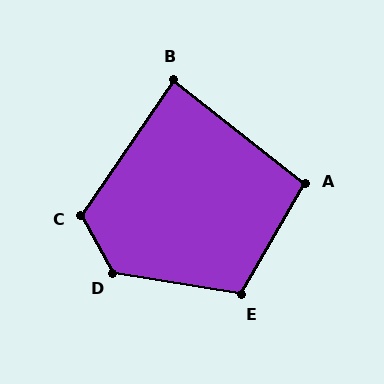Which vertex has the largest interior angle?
D, at approximately 128 degrees.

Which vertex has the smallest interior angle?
B, at approximately 86 degrees.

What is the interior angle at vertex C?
Approximately 117 degrees (obtuse).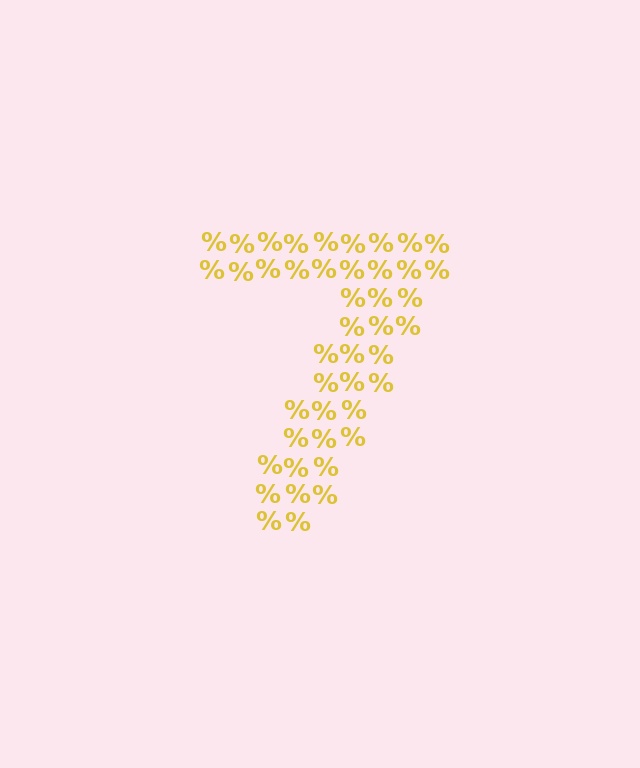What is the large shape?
The large shape is the digit 7.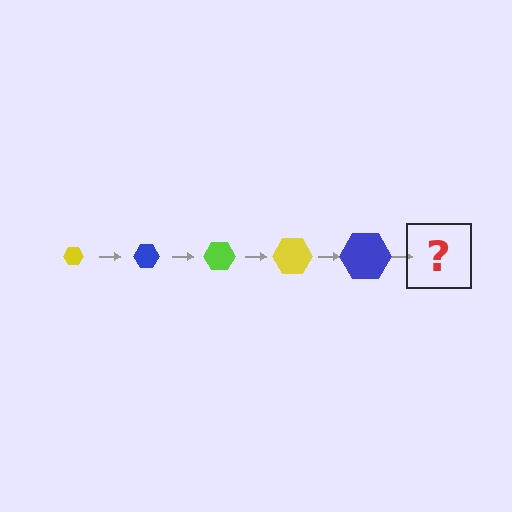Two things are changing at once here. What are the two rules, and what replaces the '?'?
The two rules are that the hexagon grows larger each step and the color cycles through yellow, blue, and lime. The '?' should be a lime hexagon, larger than the previous one.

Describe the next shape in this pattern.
It should be a lime hexagon, larger than the previous one.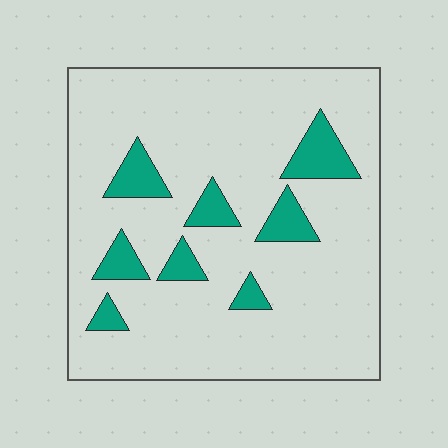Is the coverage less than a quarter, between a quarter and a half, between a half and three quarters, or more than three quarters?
Less than a quarter.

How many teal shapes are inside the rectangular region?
8.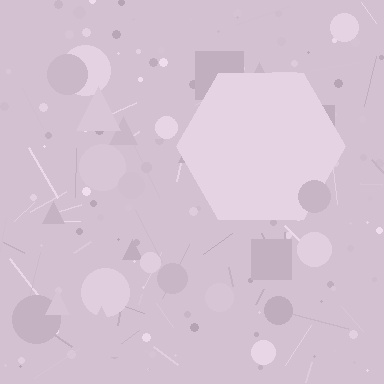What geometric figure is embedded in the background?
A hexagon is embedded in the background.